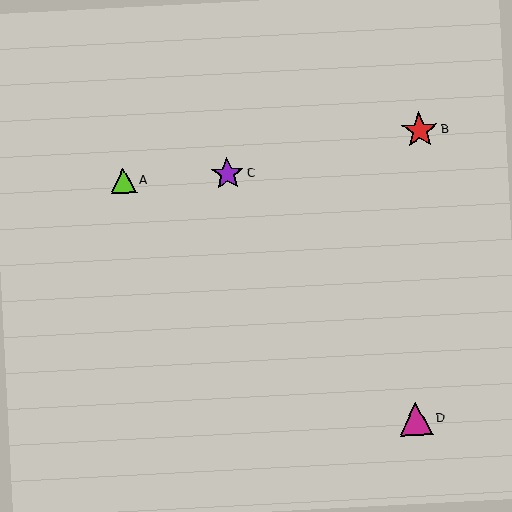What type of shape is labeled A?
Shape A is a lime triangle.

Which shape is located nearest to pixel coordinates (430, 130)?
The red star (labeled B) at (420, 130) is nearest to that location.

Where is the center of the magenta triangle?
The center of the magenta triangle is at (416, 419).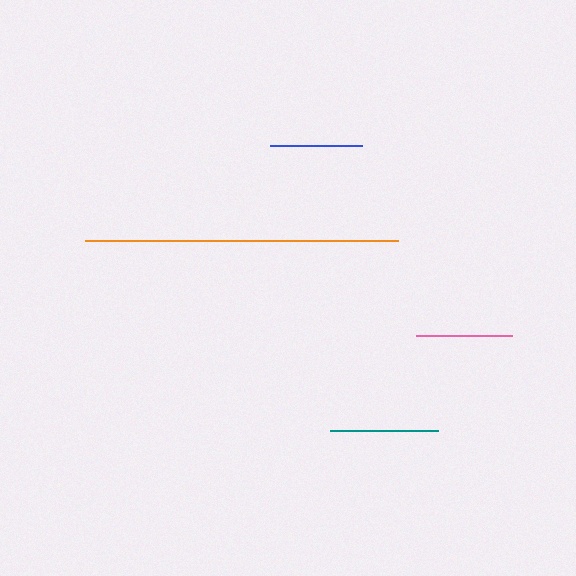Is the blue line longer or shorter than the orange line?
The orange line is longer than the blue line.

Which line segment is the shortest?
The blue line is the shortest at approximately 92 pixels.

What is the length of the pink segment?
The pink segment is approximately 95 pixels long.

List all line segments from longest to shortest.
From longest to shortest: orange, teal, pink, blue.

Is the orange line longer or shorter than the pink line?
The orange line is longer than the pink line.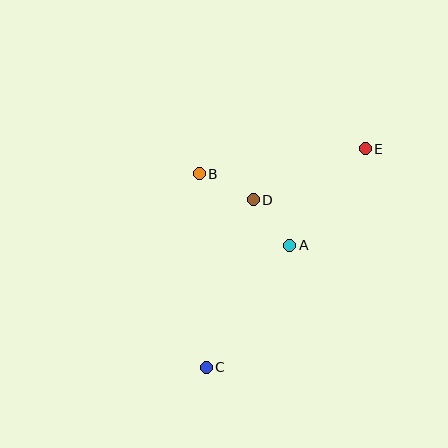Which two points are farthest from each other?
Points C and E are farthest from each other.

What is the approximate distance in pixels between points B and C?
The distance between B and C is approximately 194 pixels.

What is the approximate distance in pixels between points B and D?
The distance between B and D is approximately 60 pixels.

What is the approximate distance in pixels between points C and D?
The distance between C and D is approximately 174 pixels.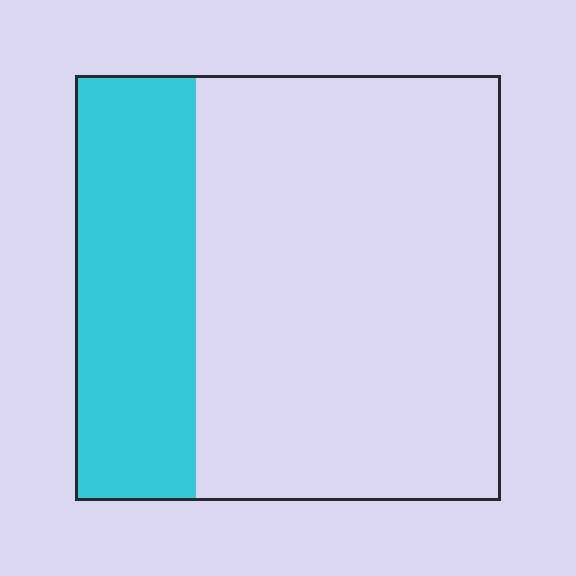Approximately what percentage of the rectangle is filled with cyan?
Approximately 30%.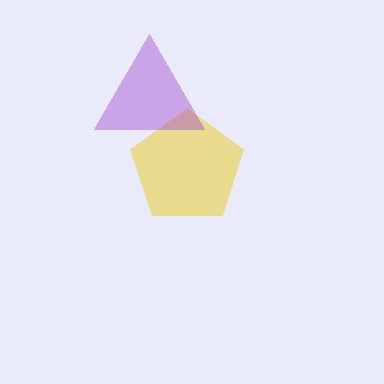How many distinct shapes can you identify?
There are 2 distinct shapes: a yellow pentagon, a purple triangle.